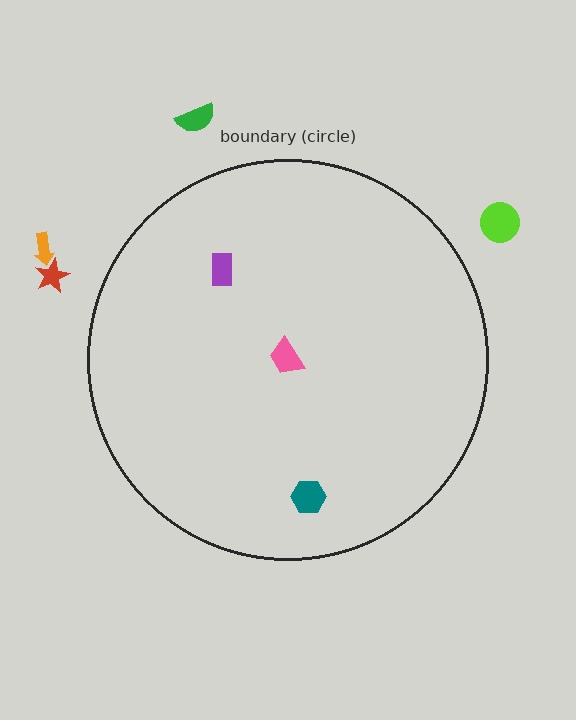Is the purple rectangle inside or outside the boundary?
Inside.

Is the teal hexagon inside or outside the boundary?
Inside.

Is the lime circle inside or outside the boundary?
Outside.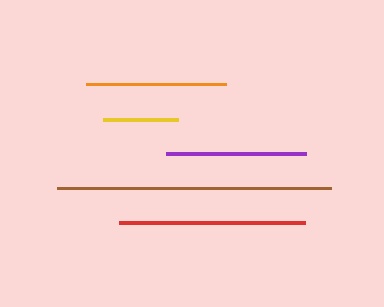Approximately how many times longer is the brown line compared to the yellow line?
The brown line is approximately 3.6 times the length of the yellow line.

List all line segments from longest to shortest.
From longest to shortest: brown, red, purple, orange, yellow.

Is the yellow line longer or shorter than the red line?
The red line is longer than the yellow line.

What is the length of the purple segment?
The purple segment is approximately 140 pixels long.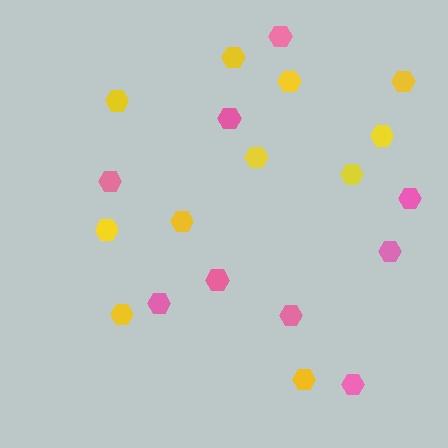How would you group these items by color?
There are 2 groups: one group of pink hexagons (9) and one group of yellow hexagons (11).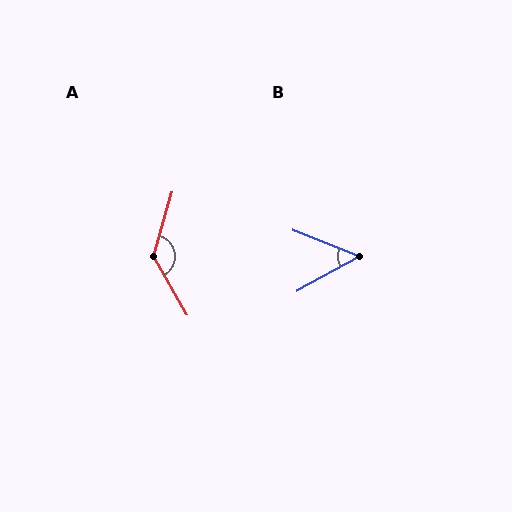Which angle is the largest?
A, at approximately 134 degrees.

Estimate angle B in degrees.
Approximately 50 degrees.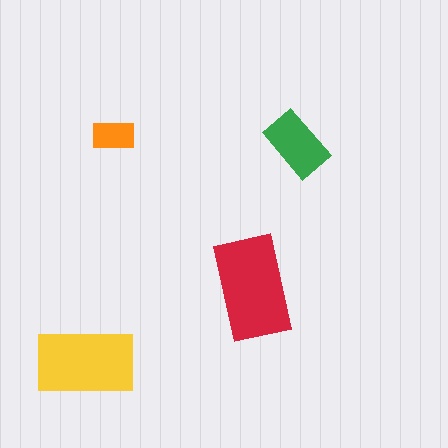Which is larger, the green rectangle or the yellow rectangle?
The yellow one.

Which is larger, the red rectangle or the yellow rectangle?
The red one.